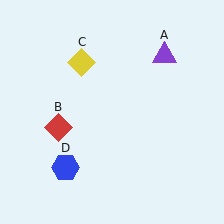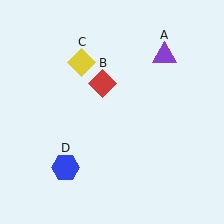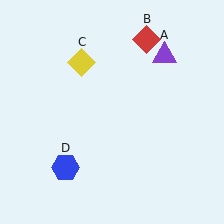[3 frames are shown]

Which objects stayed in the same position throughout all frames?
Purple triangle (object A) and yellow diamond (object C) and blue hexagon (object D) remained stationary.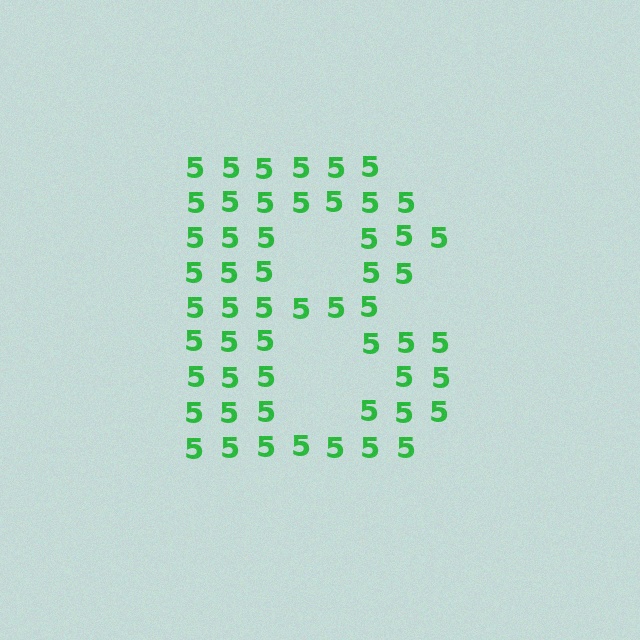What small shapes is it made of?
It is made of small digit 5's.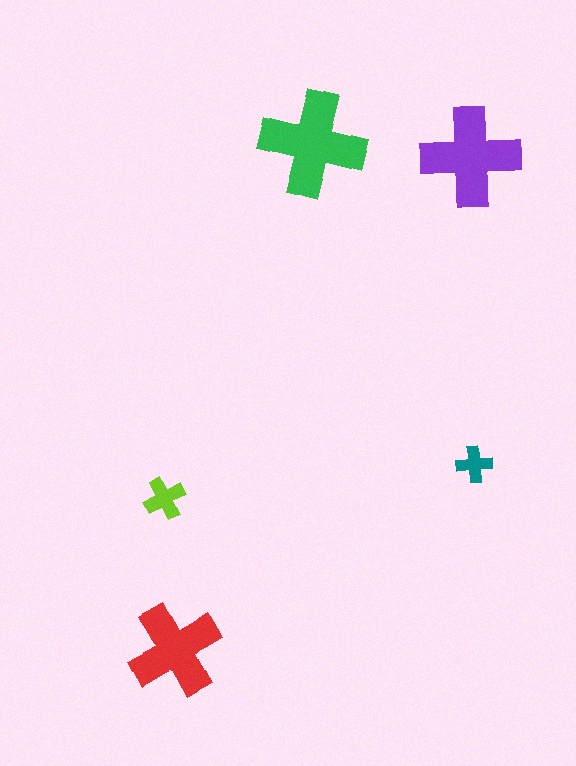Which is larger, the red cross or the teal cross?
The red one.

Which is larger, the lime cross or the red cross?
The red one.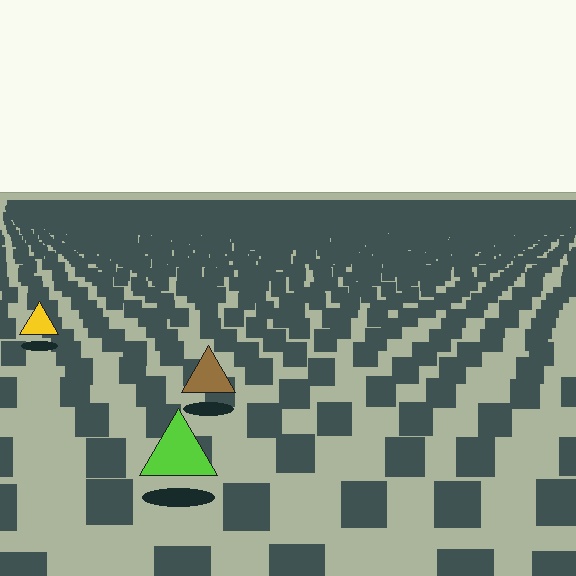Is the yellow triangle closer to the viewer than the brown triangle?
No. The brown triangle is closer — you can tell from the texture gradient: the ground texture is coarser near it.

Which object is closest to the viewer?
The lime triangle is closest. The texture marks near it are larger and more spread out.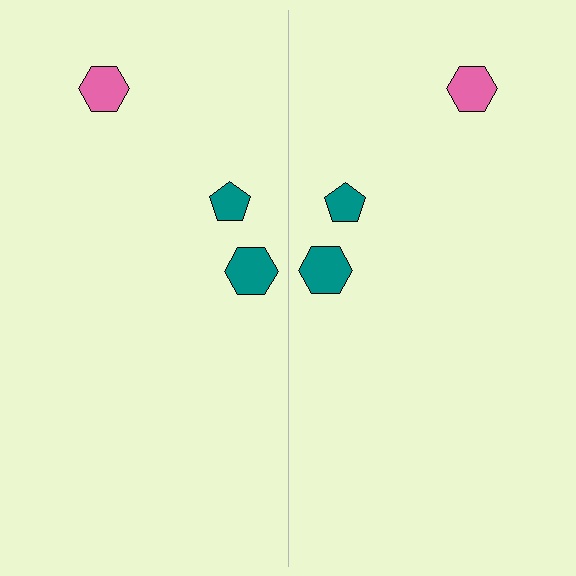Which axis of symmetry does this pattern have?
The pattern has a vertical axis of symmetry running through the center of the image.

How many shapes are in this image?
There are 6 shapes in this image.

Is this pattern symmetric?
Yes, this pattern has bilateral (reflection) symmetry.